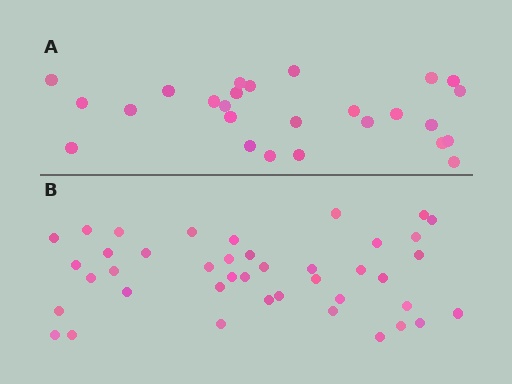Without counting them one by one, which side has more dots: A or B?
Region B (the bottom region) has more dots.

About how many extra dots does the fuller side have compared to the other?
Region B has approximately 15 more dots than region A.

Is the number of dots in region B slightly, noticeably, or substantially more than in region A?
Region B has substantially more. The ratio is roughly 1.6 to 1.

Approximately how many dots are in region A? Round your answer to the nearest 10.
About 30 dots. (The exact count is 26, which rounds to 30.)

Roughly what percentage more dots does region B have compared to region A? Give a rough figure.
About 60% more.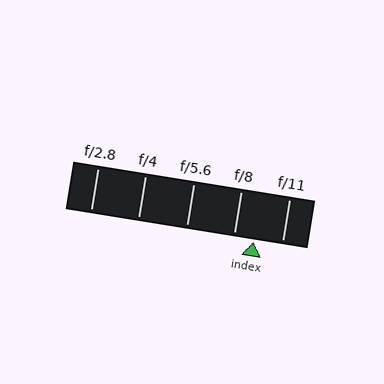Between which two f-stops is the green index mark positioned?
The index mark is between f/8 and f/11.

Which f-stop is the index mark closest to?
The index mark is closest to f/8.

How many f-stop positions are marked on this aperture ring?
There are 5 f-stop positions marked.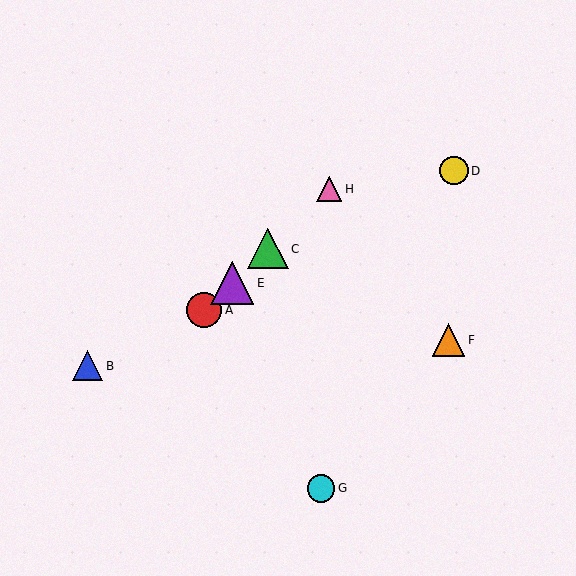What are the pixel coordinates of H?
Object H is at (329, 189).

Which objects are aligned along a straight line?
Objects A, C, E, H are aligned along a straight line.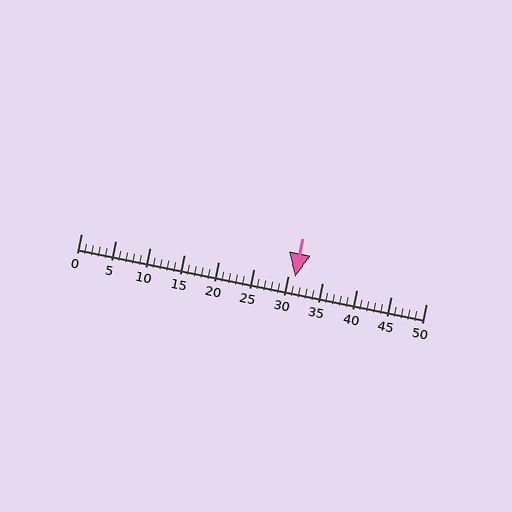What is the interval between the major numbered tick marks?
The major tick marks are spaced 5 units apart.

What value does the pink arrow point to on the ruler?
The pink arrow points to approximately 31.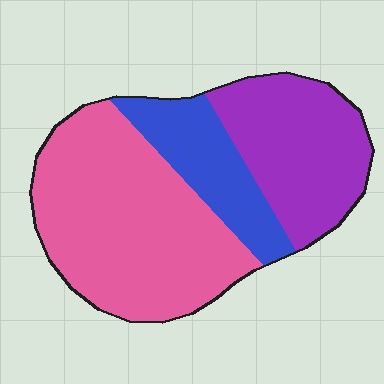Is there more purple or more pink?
Pink.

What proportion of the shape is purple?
Purple covers about 30% of the shape.